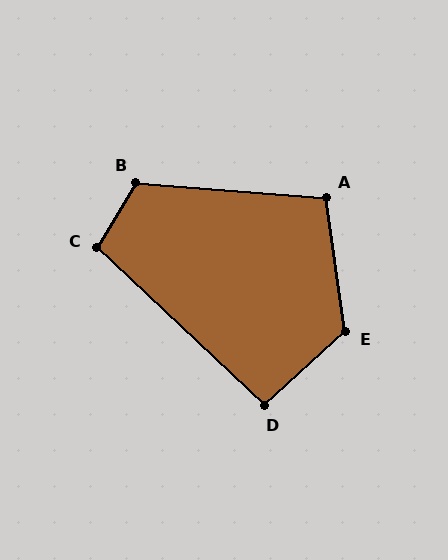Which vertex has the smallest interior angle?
D, at approximately 94 degrees.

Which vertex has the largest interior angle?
E, at approximately 125 degrees.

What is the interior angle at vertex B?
Approximately 117 degrees (obtuse).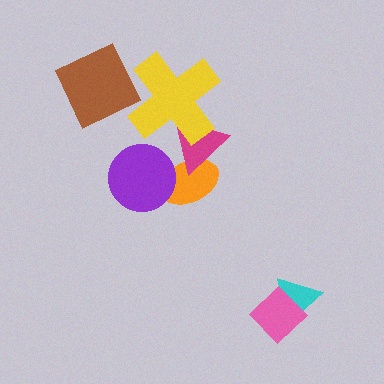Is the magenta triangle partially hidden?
Yes, it is partially covered by another shape.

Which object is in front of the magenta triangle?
The yellow cross is in front of the magenta triangle.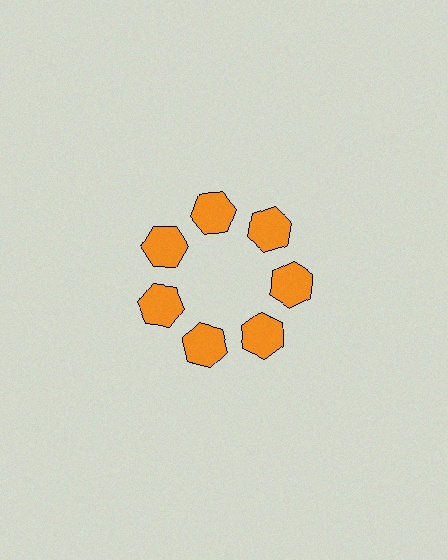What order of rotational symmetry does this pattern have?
This pattern has 7-fold rotational symmetry.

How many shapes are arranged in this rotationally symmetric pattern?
There are 7 shapes, arranged in 7 groups of 1.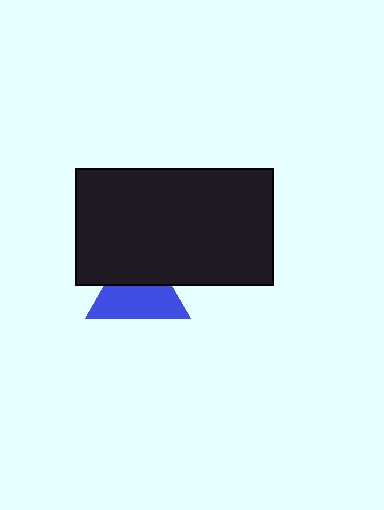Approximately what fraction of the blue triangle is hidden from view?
Roughly 40% of the blue triangle is hidden behind the black rectangle.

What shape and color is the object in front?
The object in front is a black rectangle.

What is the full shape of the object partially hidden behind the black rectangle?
The partially hidden object is a blue triangle.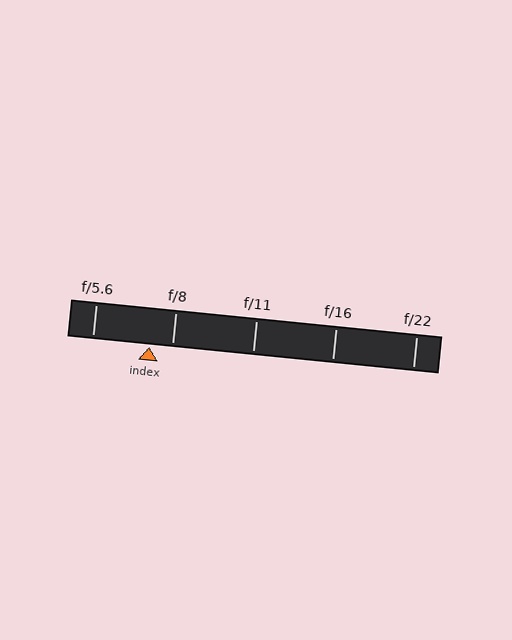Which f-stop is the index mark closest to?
The index mark is closest to f/8.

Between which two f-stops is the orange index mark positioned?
The index mark is between f/5.6 and f/8.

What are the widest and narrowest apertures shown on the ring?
The widest aperture shown is f/5.6 and the narrowest is f/22.